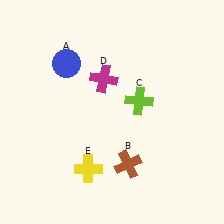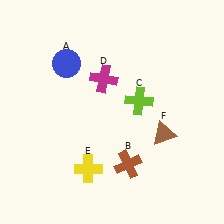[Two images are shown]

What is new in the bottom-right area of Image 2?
A brown triangle (F) was added in the bottom-right area of Image 2.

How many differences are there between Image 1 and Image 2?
There is 1 difference between the two images.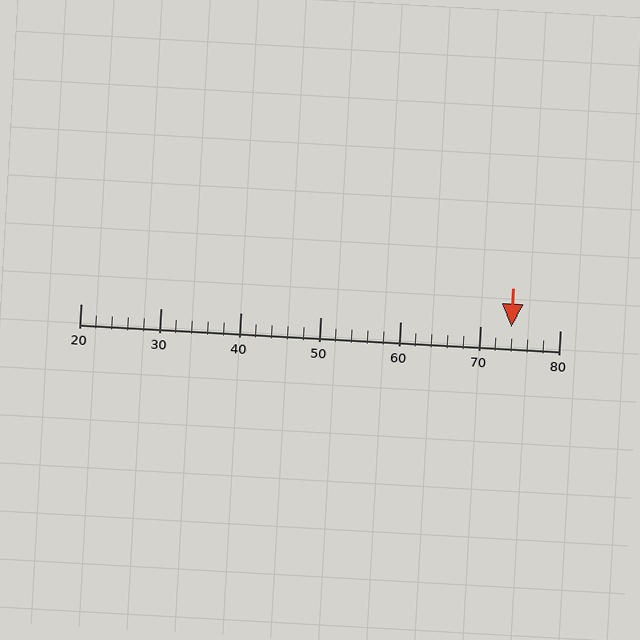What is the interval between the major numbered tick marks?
The major tick marks are spaced 10 units apart.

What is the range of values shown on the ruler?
The ruler shows values from 20 to 80.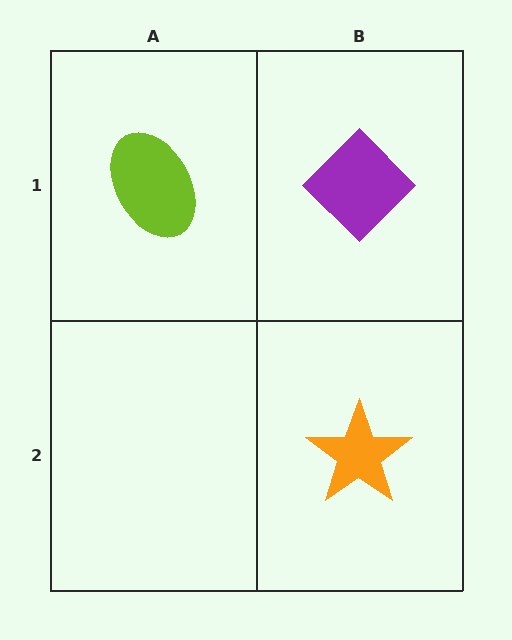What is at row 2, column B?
An orange star.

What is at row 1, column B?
A purple diamond.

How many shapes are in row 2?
1 shape.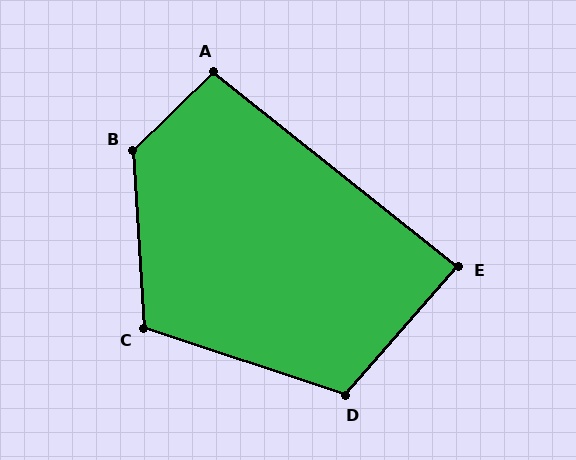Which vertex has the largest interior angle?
B, at approximately 130 degrees.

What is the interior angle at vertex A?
Approximately 97 degrees (obtuse).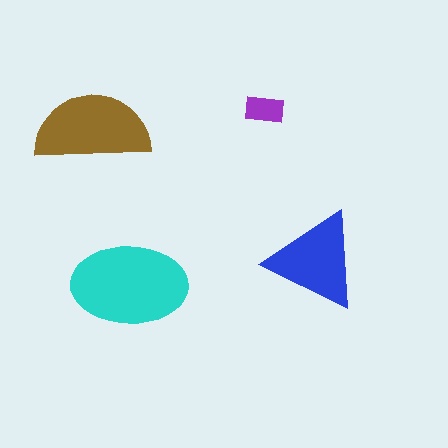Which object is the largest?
The cyan ellipse.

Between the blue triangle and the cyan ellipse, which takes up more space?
The cyan ellipse.